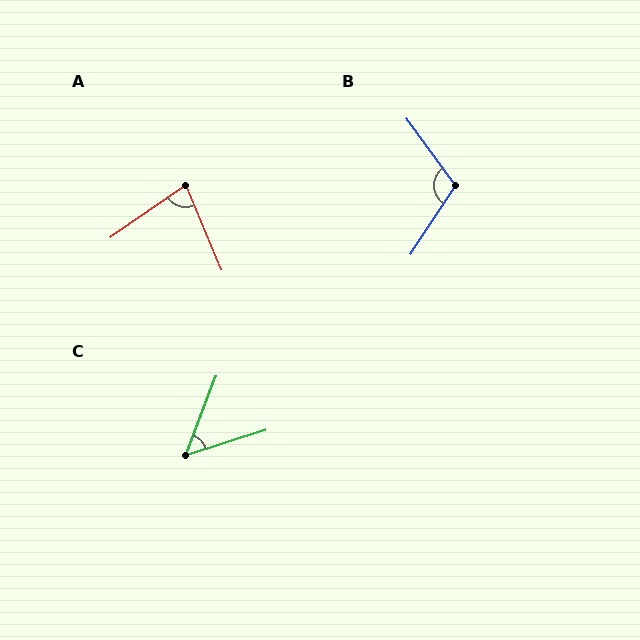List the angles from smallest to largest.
C (51°), A (78°), B (111°).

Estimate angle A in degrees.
Approximately 78 degrees.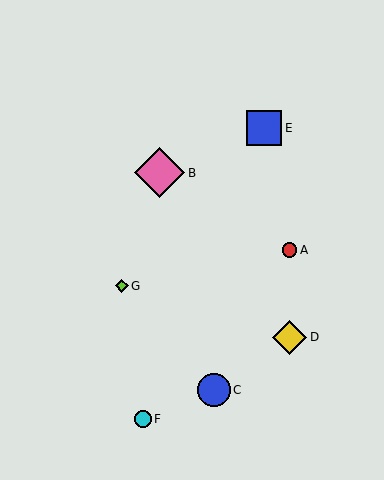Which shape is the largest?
The pink diamond (labeled B) is the largest.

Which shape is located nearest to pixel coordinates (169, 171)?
The pink diamond (labeled B) at (160, 173) is nearest to that location.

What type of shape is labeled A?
Shape A is a red circle.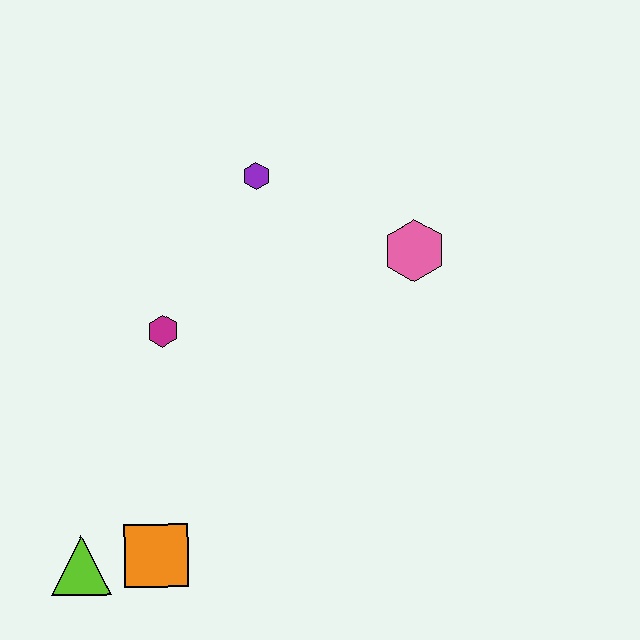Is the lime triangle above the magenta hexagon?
No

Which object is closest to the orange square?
The lime triangle is closest to the orange square.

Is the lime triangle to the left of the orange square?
Yes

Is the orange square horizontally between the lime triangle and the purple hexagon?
Yes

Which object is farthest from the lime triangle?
The pink hexagon is farthest from the lime triangle.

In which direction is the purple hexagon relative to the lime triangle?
The purple hexagon is above the lime triangle.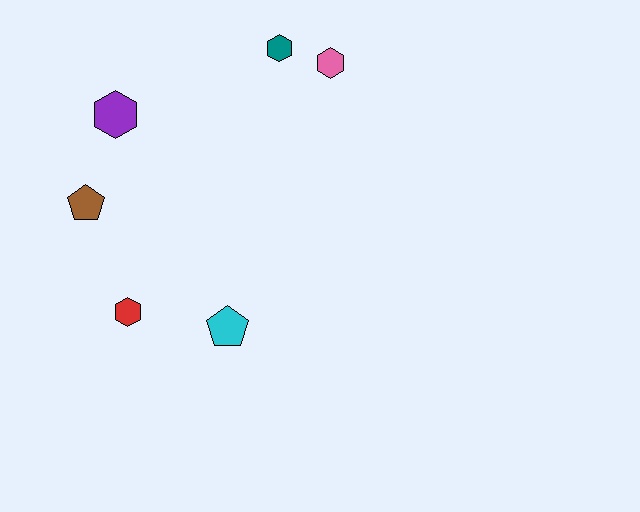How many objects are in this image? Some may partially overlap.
There are 6 objects.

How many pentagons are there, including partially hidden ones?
There are 2 pentagons.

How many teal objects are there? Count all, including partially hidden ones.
There is 1 teal object.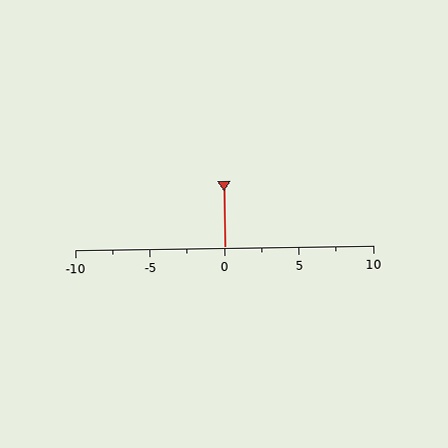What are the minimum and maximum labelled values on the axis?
The axis runs from -10 to 10.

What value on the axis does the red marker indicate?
The marker indicates approximately 0.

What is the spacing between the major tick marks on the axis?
The major ticks are spaced 5 apart.